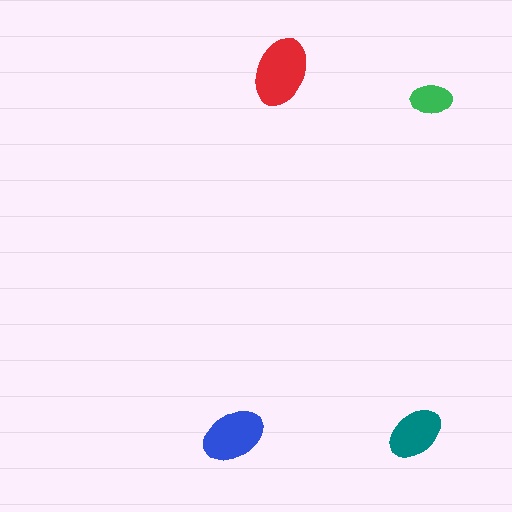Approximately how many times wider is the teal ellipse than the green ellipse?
About 1.5 times wider.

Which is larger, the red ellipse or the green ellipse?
The red one.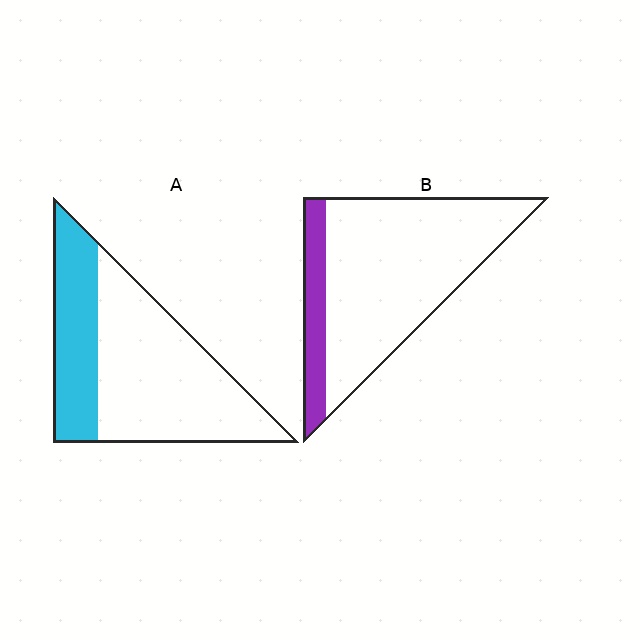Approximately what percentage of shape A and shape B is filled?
A is approximately 35% and B is approximately 20%.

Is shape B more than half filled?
No.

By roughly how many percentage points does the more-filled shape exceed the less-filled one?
By roughly 15 percentage points (A over B).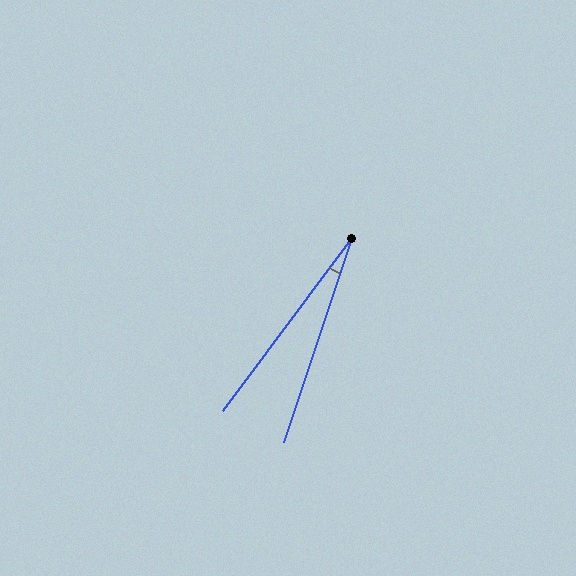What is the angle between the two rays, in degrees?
Approximately 18 degrees.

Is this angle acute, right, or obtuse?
It is acute.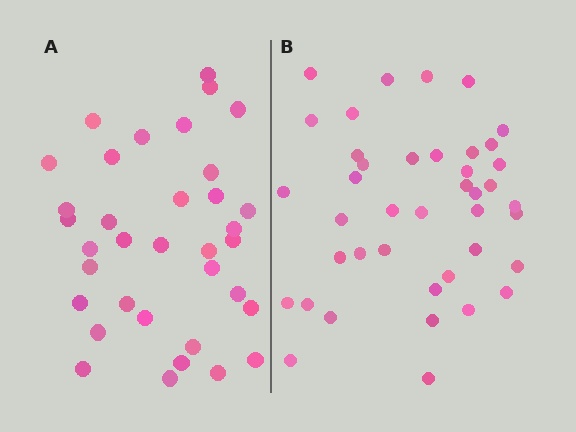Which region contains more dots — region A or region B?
Region B (the right region) has more dots.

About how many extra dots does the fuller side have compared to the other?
Region B has about 6 more dots than region A.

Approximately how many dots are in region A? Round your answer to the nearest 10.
About 40 dots. (The exact count is 35, which rounds to 40.)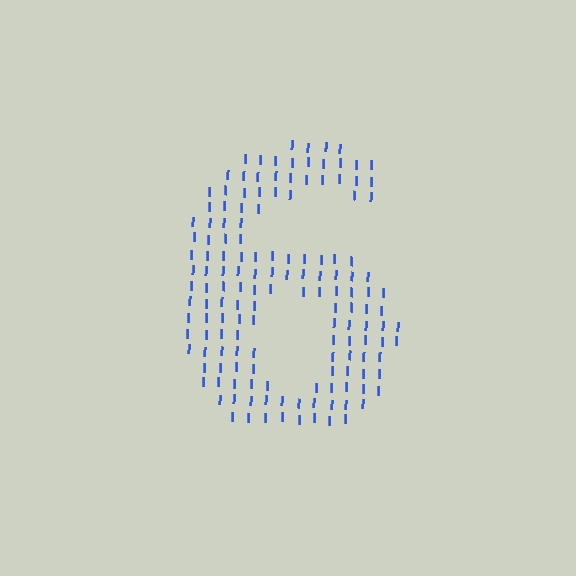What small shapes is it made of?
It is made of small letter I's.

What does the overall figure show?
The overall figure shows the digit 6.